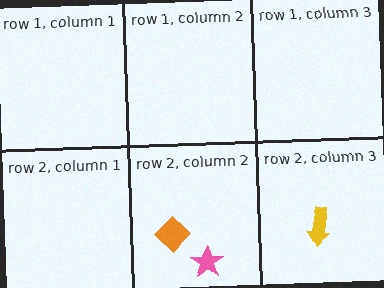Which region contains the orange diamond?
The row 2, column 2 region.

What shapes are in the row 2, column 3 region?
The yellow arrow.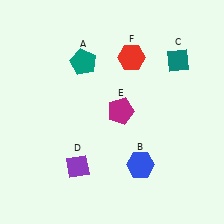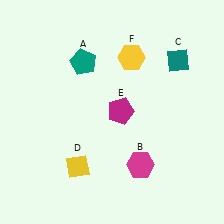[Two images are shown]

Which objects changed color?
B changed from blue to magenta. D changed from purple to yellow. F changed from red to yellow.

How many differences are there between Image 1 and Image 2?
There are 3 differences between the two images.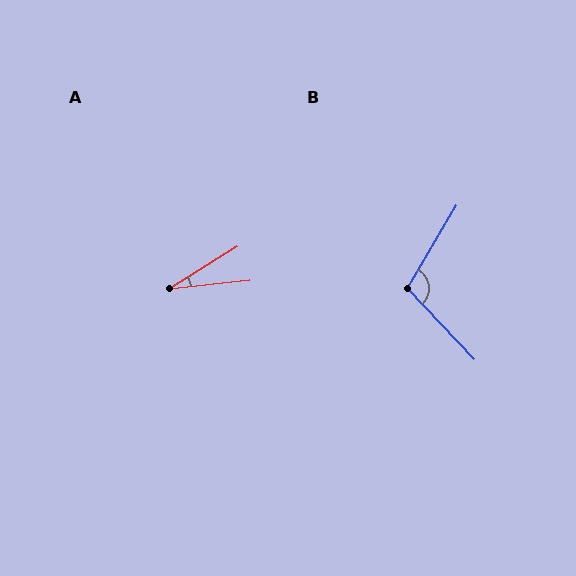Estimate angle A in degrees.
Approximately 26 degrees.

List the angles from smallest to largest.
A (26°), B (106°).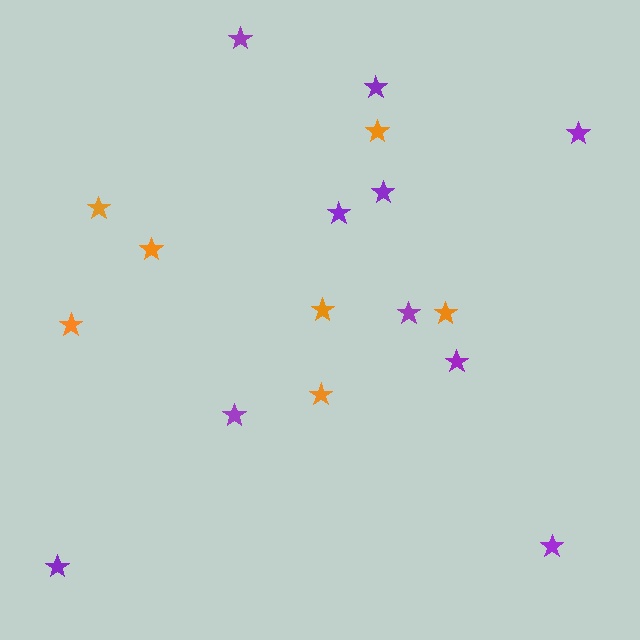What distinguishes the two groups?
There are 2 groups: one group of orange stars (7) and one group of purple stars (10).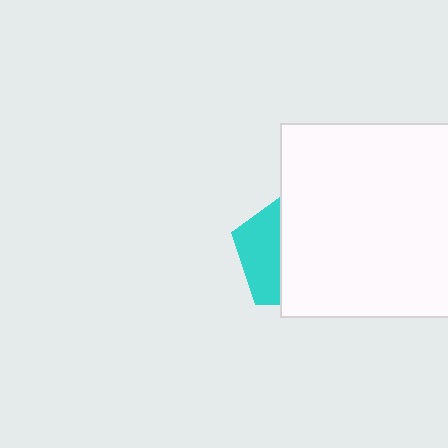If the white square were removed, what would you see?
You would see the complete cyan pentagon.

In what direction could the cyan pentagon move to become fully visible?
The cyan pentagon could move left. That would shift it out from behind the white square entirely.